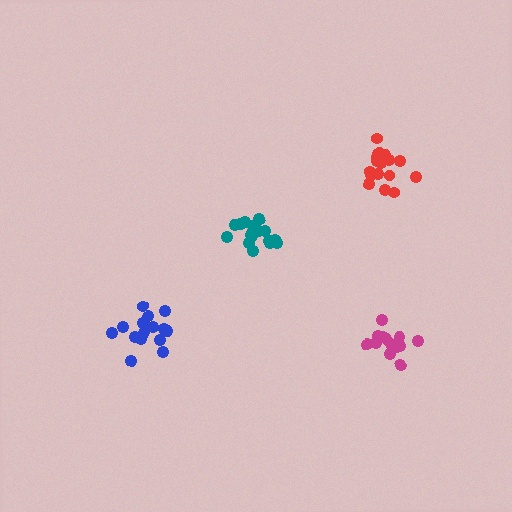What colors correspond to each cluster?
The clusters are colored: magenta, blue, teal, red.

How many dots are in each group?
Group 1: 14 dots, Group 2: 16 dots, Group 3: 17 dots, Group 4: 17 dots (64 total).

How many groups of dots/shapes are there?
There are 4 groups.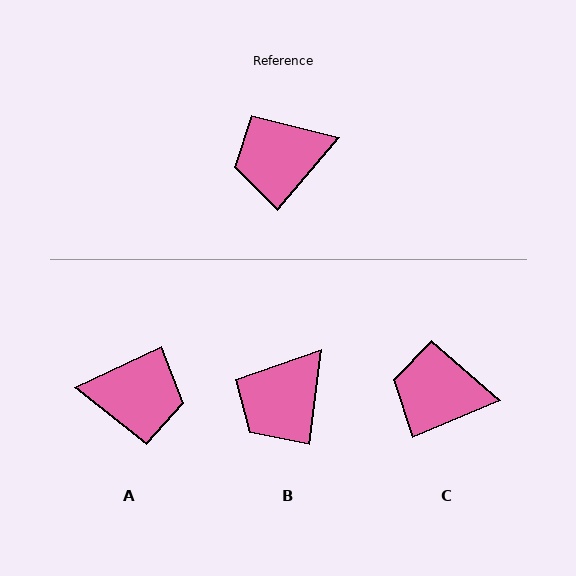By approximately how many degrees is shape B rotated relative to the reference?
Approximately 33 degrees counter-clockwise.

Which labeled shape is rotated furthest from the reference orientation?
A, about 155 degrees away.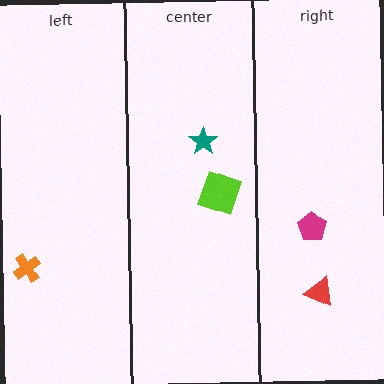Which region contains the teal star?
The center region.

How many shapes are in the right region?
2.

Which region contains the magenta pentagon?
The right region.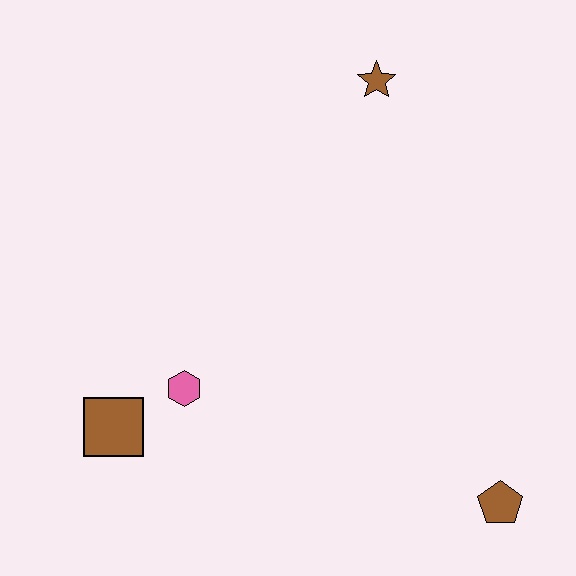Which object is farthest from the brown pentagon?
The brown star is farthest from the brown pentagon.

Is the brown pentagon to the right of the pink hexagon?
Yes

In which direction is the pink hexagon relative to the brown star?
The pink hexagon is below the brown star.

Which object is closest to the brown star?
The pink hexagon is closest to the brown star.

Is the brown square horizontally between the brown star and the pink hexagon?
No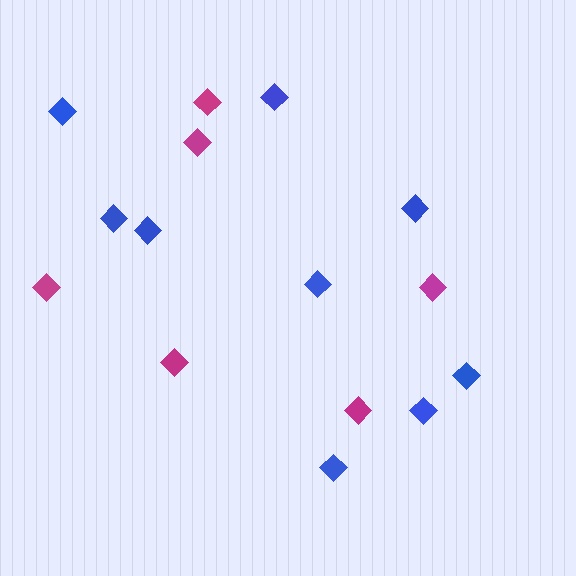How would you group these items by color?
There are 2 groups: one group of blue diamonds (9) and one group of magenta diamonds (6).